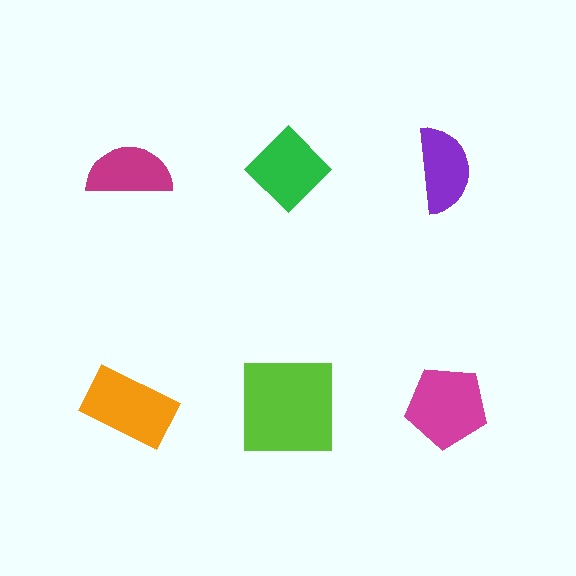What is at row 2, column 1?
An orange rectangle.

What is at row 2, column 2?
A lime square.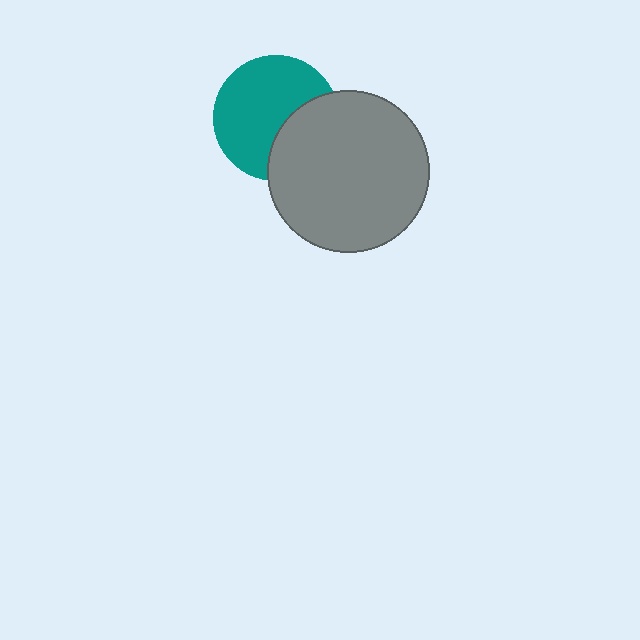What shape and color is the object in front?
The object in front is a gray circle.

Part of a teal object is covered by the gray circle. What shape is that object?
It is a circle.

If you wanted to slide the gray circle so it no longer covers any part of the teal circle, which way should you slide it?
Slide it right — that is the most direct way to separate the two shapes.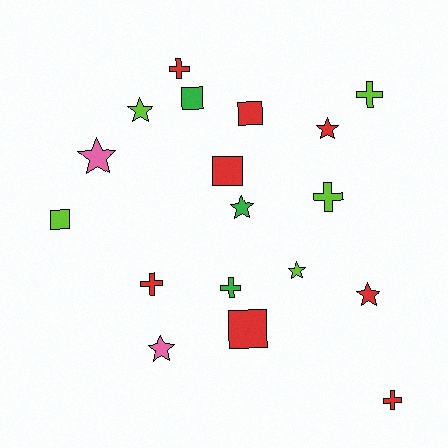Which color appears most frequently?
Red, with 8 objects.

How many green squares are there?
There is 1 green square.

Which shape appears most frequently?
Star, with 7 objects.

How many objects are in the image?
There are 18 objects.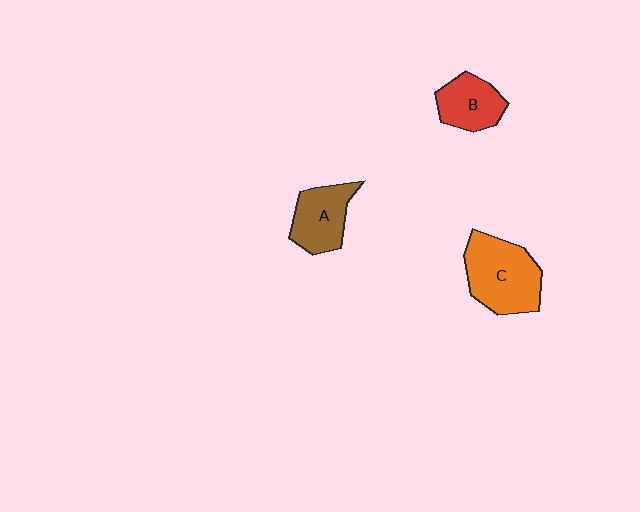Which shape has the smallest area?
Shape B (red).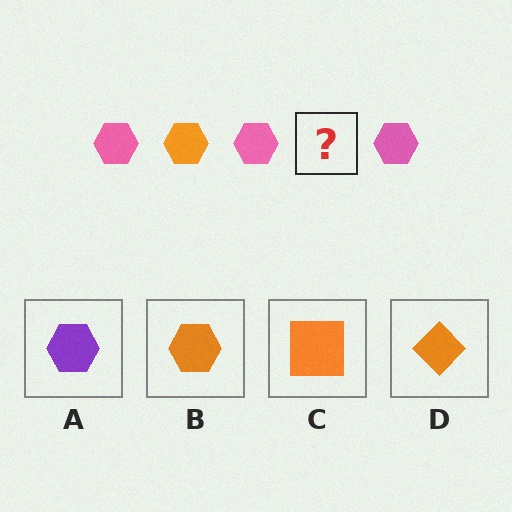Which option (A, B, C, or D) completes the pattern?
B.